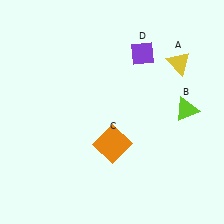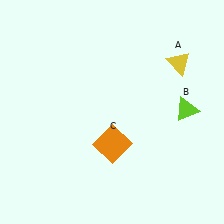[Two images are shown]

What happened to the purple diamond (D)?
The purple diamond (D) was removed in Image 2. It was in the top-right area of Image 1.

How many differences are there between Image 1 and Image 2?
There is 1 difference between the two images.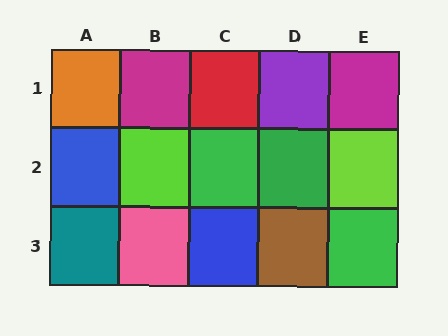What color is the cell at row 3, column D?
Brown.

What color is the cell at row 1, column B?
Magenta.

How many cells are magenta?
2 cells are magenta.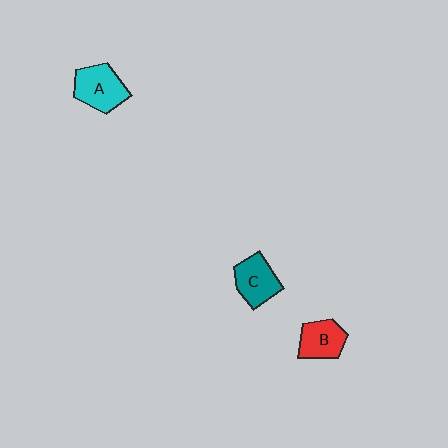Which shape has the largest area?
Shape A (cyan).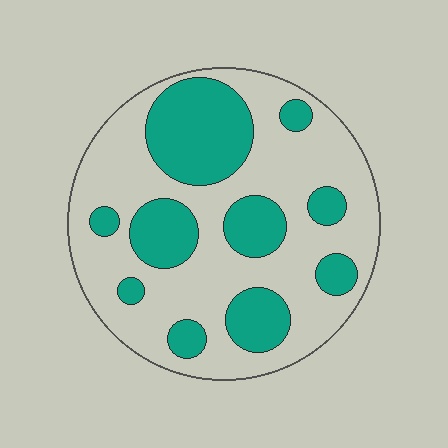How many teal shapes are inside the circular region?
10.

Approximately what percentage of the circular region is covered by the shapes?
Approximately 35%.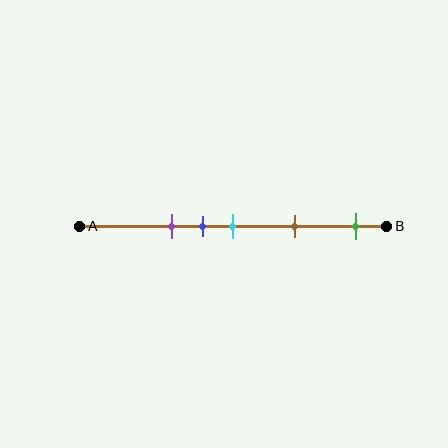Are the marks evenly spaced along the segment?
No, the marks are not evenly spaced.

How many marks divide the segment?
There are 5 marks dividing the segment.